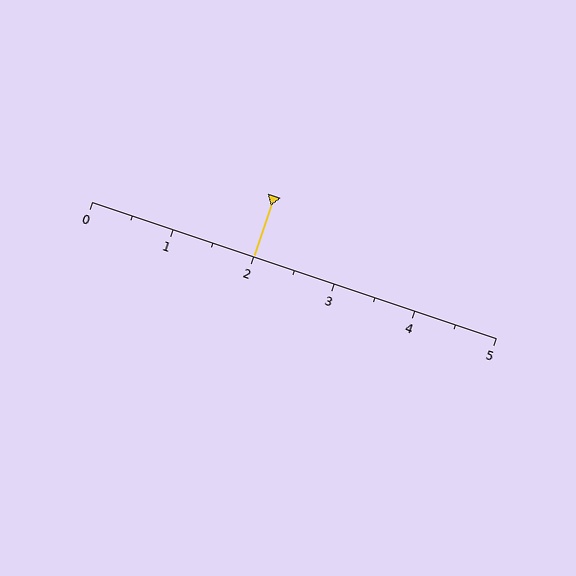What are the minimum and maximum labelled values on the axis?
The axis runs from 0 to 5.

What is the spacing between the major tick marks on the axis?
The major ticks are spaced 1 apart.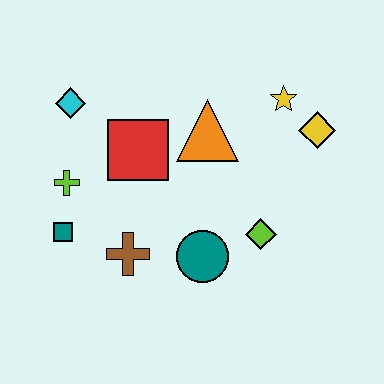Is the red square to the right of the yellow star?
No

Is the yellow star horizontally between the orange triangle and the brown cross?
No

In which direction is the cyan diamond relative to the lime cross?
The cyan diamond is above the lime cross.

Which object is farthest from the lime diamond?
The cyan diamond is farthest from the lime diamond.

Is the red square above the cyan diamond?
No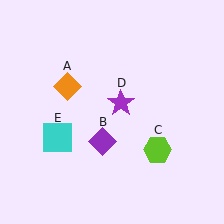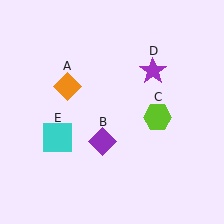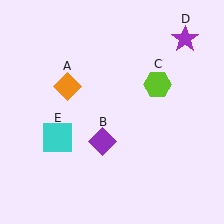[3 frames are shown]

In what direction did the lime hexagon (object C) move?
The lime hexagon (object C) moved up.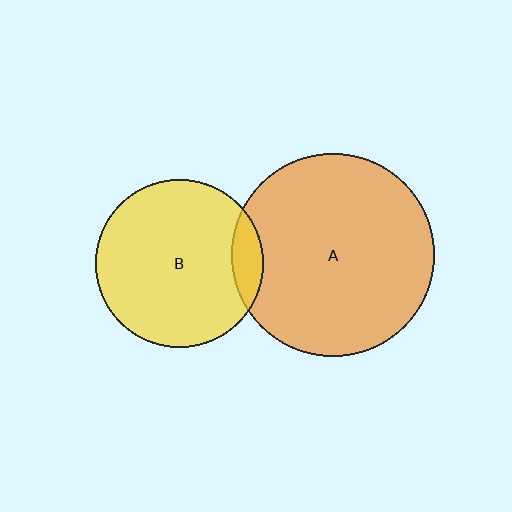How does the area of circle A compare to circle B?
Approximately 1.5 times.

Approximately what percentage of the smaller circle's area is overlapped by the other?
Approximately 10%.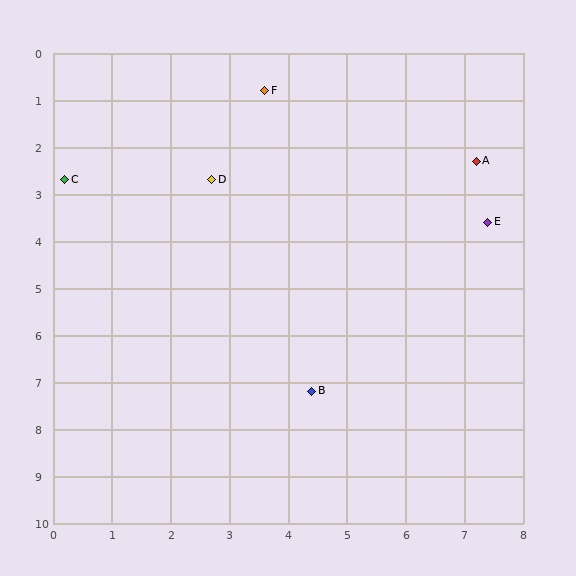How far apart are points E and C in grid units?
Points E and C are about 7.3 grid units apart.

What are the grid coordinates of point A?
Point A is at approximately (7.2, 2.3).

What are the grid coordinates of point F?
Point F is at approximately (3.6, 0.8).